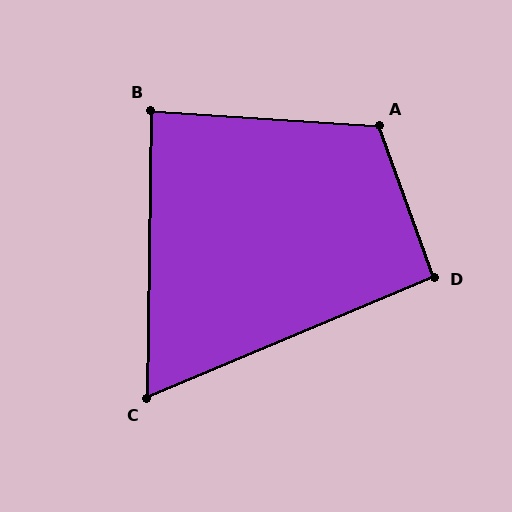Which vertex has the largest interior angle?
A, at approximately 114 degrees.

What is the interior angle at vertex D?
Approximately 93 degrees (approximately right).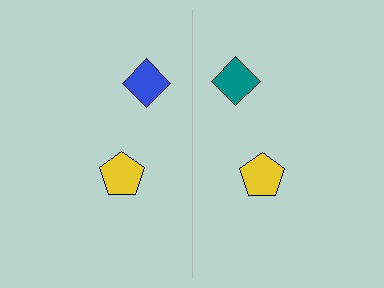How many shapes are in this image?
There are 4 shapes in this image.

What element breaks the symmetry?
The teal diamond on the right side breaks the symmetry — its mirror counterpart is blue.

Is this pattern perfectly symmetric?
No, the pattern is not perfectly symmetric. The teal diamond on the right side breaks the symmetry — its mirror counterpart is blue.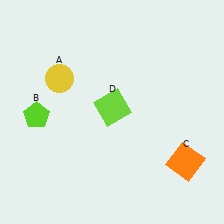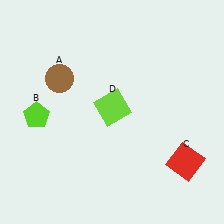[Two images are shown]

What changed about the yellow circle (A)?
In Image 1, A is yellow. In Image 2, it changed to brown.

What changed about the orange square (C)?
In Image 1, C is orange. In Image 2, it changed to red.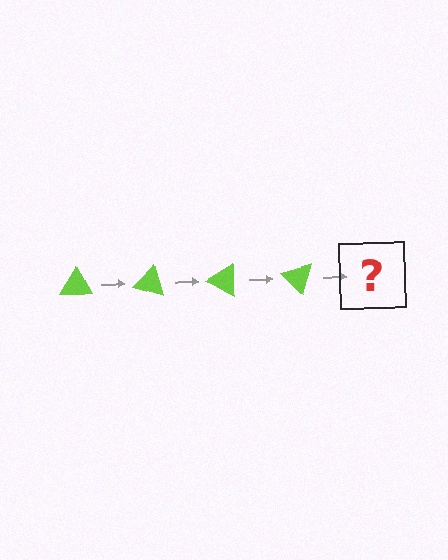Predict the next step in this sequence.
The next step is a lime triangle rotated 60 degrees.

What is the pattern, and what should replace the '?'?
The pattern is that the triangle rotates 15 degrees each step. The '?' should be a lime triangle rotated 60 degrees.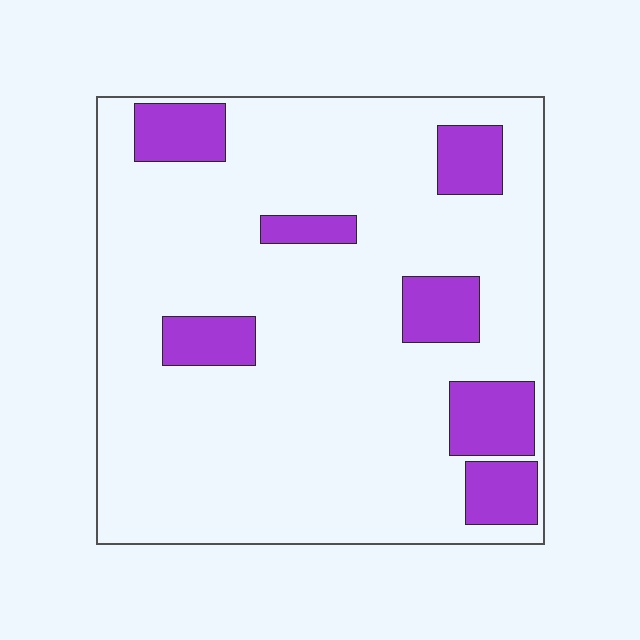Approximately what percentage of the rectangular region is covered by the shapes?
Approximately 15%.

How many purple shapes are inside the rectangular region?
7.